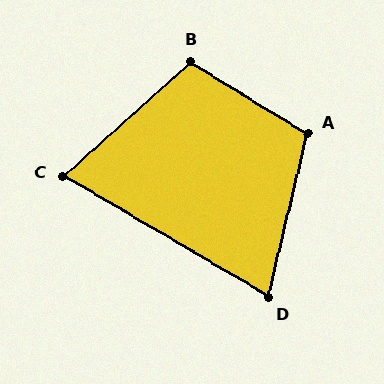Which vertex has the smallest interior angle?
C, at approximately 72 degrees.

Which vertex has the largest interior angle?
A, at approximately 108 degrees.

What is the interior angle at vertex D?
Approximately 73 degrees (acute).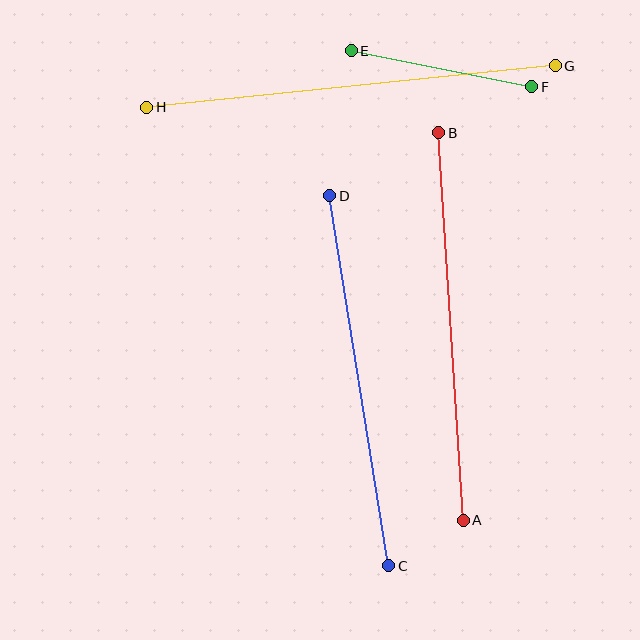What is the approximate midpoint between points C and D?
The midpoint is at approximately (359, 381) pixels.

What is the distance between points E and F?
The distance is approximately 184 pixels.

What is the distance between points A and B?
The distance is approximately 388 pixels.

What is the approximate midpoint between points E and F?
The midpoint is at approximately (442, 69) pixels.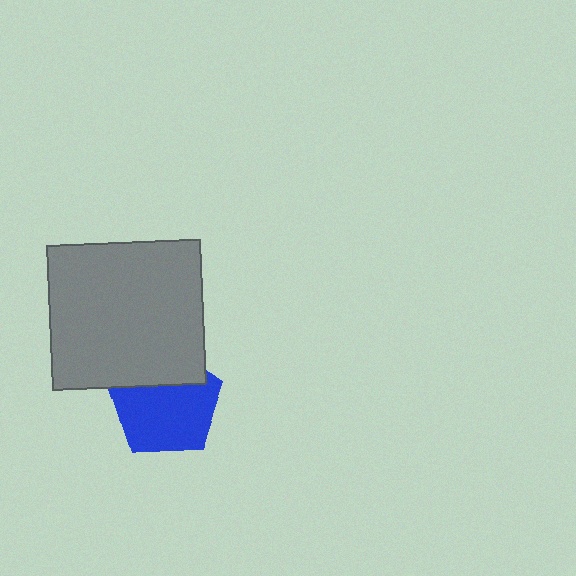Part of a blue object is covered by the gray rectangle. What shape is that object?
It is a pentagon.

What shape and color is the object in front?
The object in front is a gray rectangle.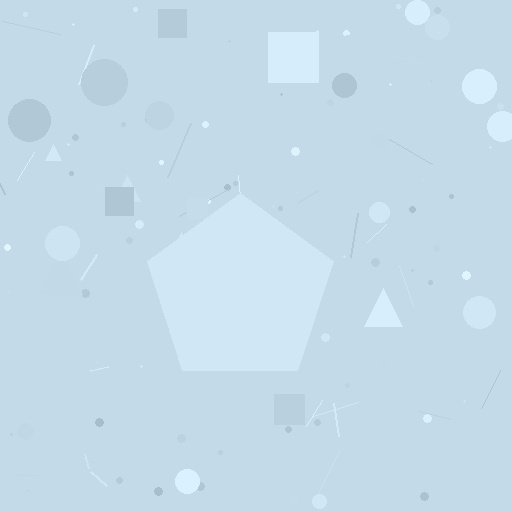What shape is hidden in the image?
A pentagon is hidden in the image.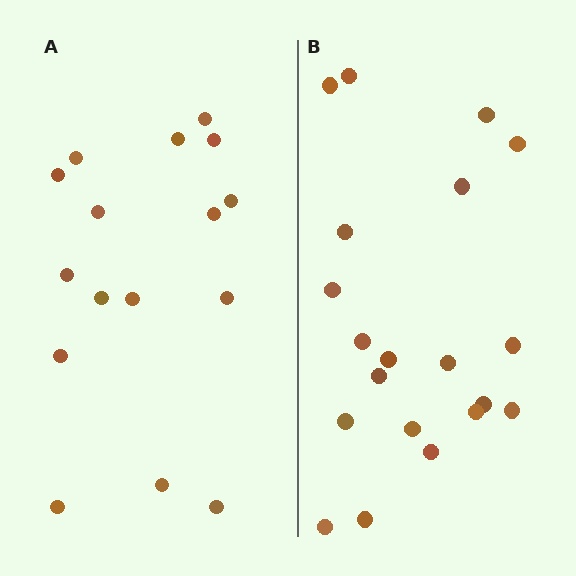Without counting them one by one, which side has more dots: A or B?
Region B (the right region) has more dots.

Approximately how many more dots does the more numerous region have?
Region B has about 4 more dots than region A.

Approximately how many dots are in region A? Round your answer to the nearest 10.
About 20 dots. (The exact count is 16, which rounds to 20.)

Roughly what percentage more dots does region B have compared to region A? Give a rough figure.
About 25% more.